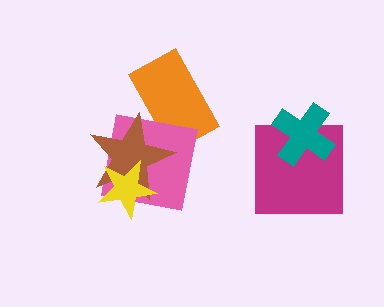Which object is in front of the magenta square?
The teal cross is in front of the magenta square.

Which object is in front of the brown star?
The yellow star is in front of the brown star.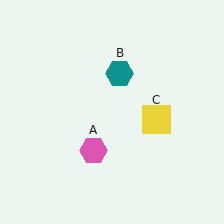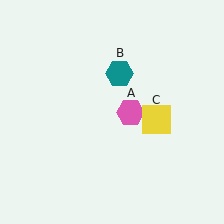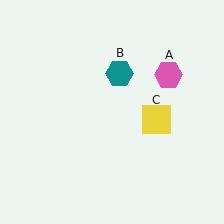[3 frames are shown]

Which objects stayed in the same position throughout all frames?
Teal hexagon (object B) and yellow square (object C) remained stationary.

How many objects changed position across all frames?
1 object changed position: pink hexagon (object A).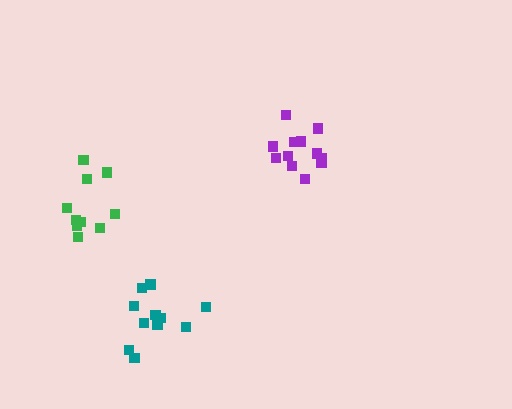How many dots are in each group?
Group 1: 10 dots, Group 2: 12 dots, Group 3: 11 dots (33 total).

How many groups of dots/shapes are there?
There are 3 groups.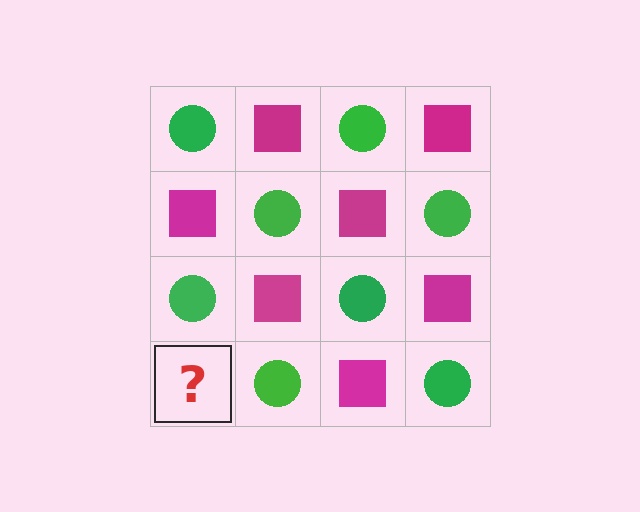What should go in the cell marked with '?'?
The missing cell should contain a magenta square.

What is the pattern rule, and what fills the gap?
The rule is that it alternates green circle and magenta square in a checkerboard pattern. The gap should be filled with a magenta square.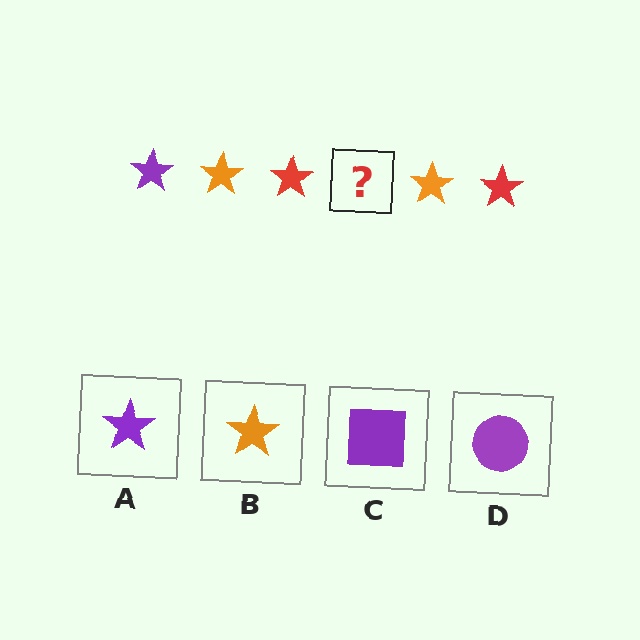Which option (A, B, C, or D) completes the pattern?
A.